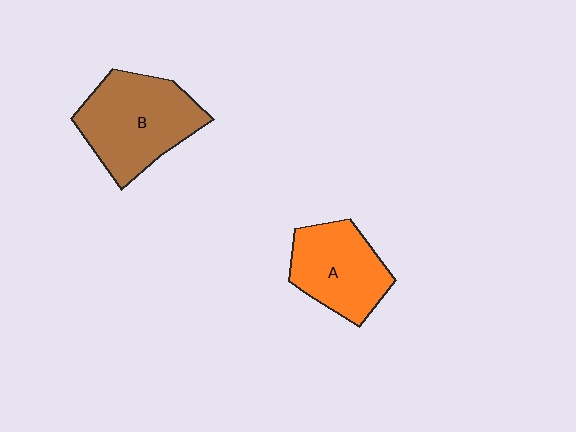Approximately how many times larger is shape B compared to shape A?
Approximately 1.3 times.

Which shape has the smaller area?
Shape A (orange).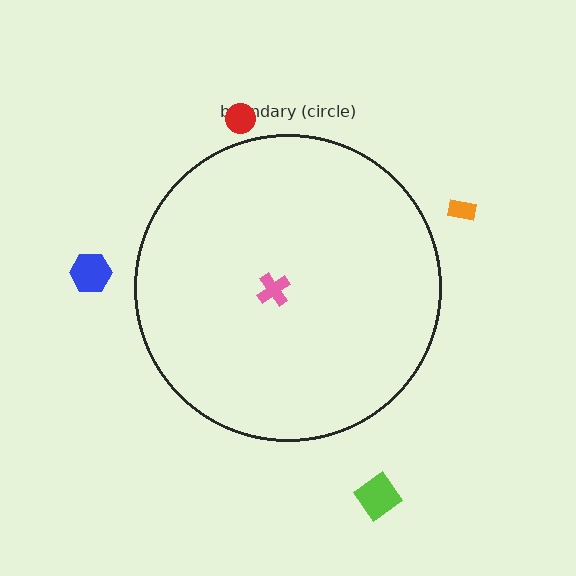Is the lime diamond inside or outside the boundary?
Outside.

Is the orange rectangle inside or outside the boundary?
Outside.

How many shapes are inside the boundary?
1 inside, 4 outside.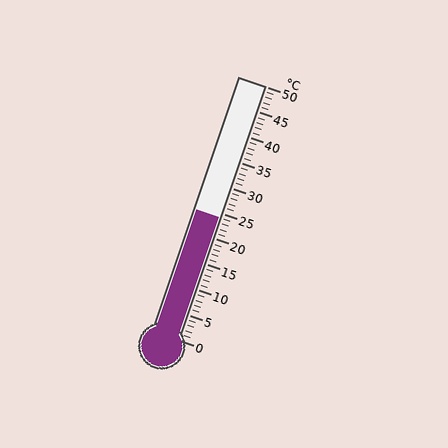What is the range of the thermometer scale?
The thermometer scale ranges from 0°C to 50°C.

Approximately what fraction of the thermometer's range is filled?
The thermometer is filled to approximately 50% of its range.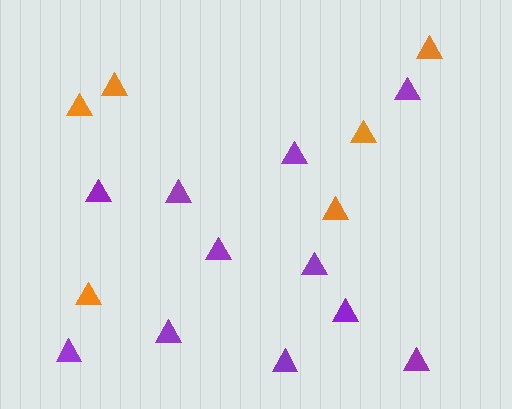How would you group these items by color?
There are 2 groups: one group of purple triangles (11) and one group of orange triangles (6).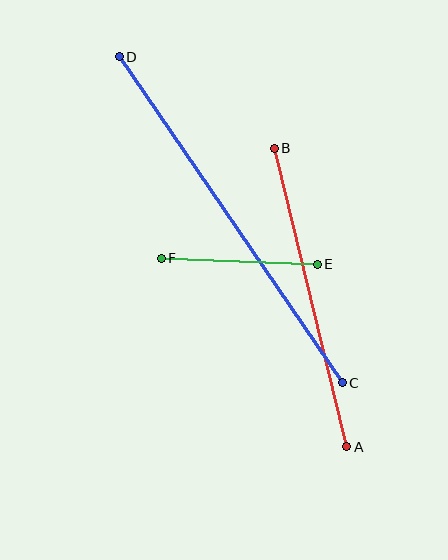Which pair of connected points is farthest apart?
Points C and D are farthest apart.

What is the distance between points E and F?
The distance is approximately 156 pixels.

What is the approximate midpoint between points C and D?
The midpoint is at approximately (231, 220) pixels.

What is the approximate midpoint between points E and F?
The midpoint is at approximately (239, 261) pixels.